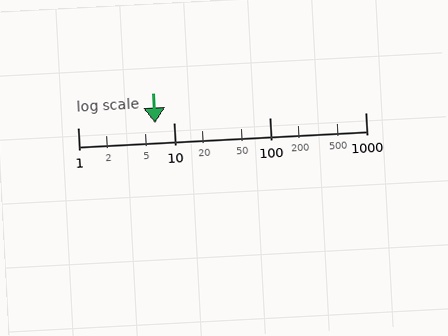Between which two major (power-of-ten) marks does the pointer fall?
The pointer is between 1 and 10.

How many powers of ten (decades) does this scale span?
The scale spans 3 decades, from 1 to 1000.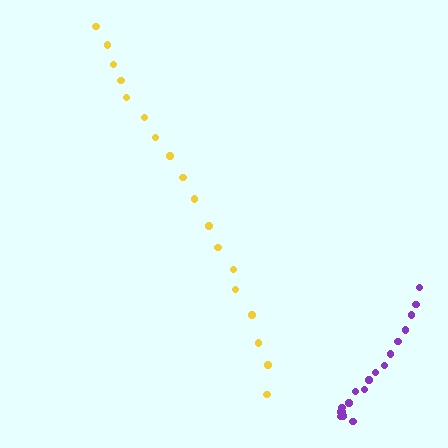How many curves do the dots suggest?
There are 2 distinct paths.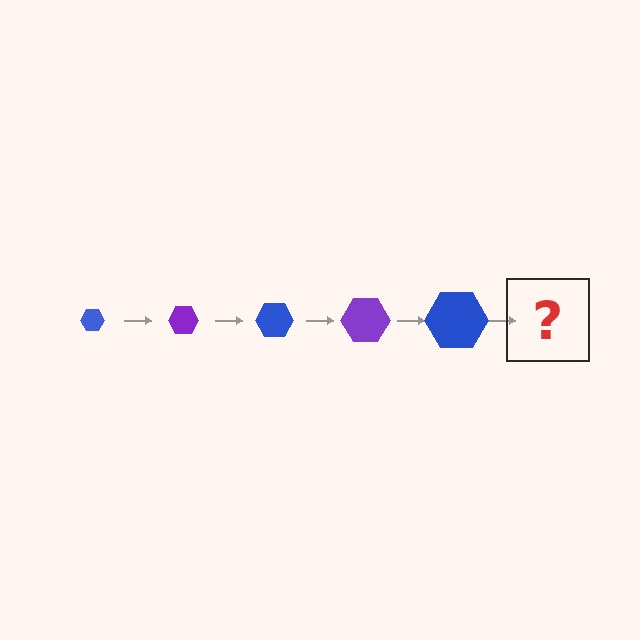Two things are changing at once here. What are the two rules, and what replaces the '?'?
The two rules are that the hexagon grows larger each step and the color cycles through blue and purple. The '?' should be a purple hexagon, larger than the previous one.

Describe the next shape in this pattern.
It should be a purple hexagon, larger than the previous one.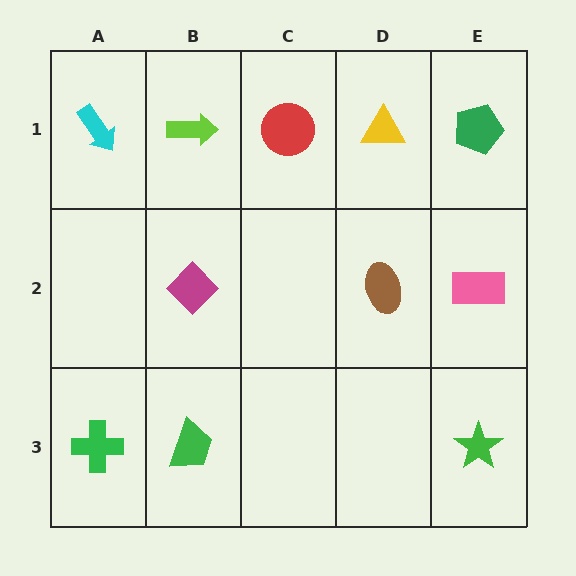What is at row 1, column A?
A cyan arrow.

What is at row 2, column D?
A brown ellipse.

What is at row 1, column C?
A red circle.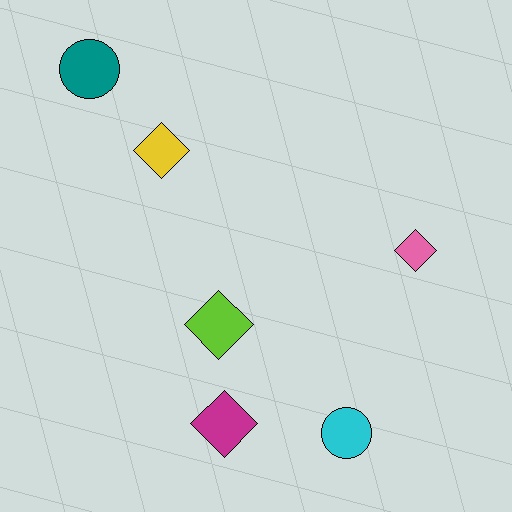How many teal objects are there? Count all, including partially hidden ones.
There is 1 teal object.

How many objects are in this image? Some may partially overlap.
There are 6 objects.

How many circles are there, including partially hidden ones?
There are 2 circles.